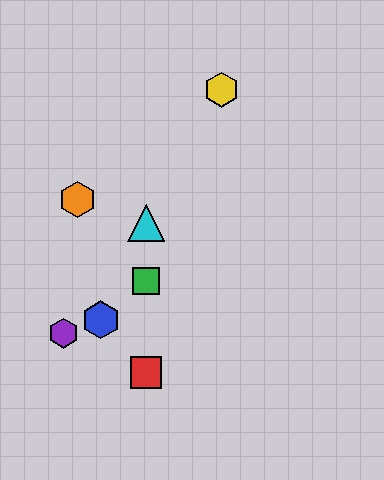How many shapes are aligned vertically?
3 shapes (the red square, the green square, the cyan triangle) are aligned vertically.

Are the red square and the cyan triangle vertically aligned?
Yes, both are at x≈146.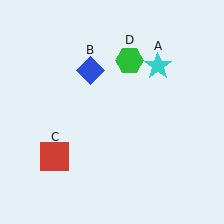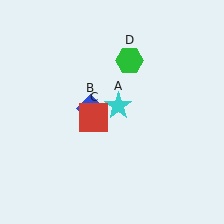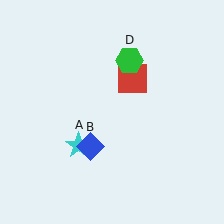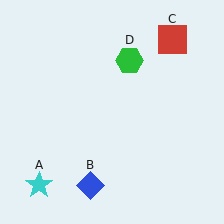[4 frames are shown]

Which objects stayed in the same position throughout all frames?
Green hexagon (object D) remained stationary.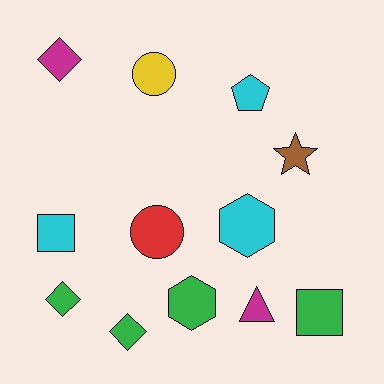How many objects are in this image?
There are 12 objects.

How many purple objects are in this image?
There are no purple objects.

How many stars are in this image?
There is 1 star.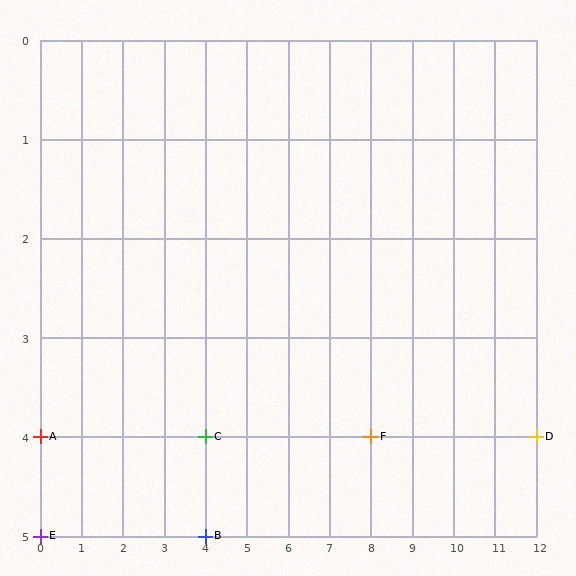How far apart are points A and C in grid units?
Points A and C are 4 columns apart.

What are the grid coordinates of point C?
Point C is at grid coordinates (4, 4).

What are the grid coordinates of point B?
Point B is at grid coordinates (4, 5).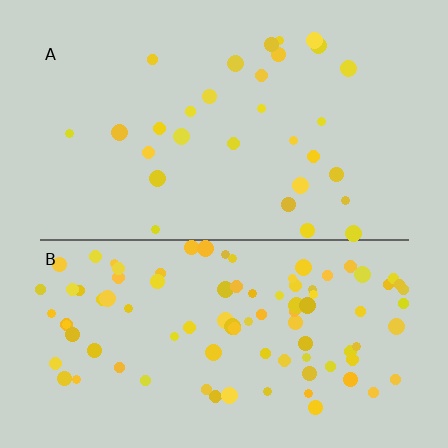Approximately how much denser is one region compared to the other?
Approximately 3.1× — region B over region A.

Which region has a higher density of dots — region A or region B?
B (the bottom).